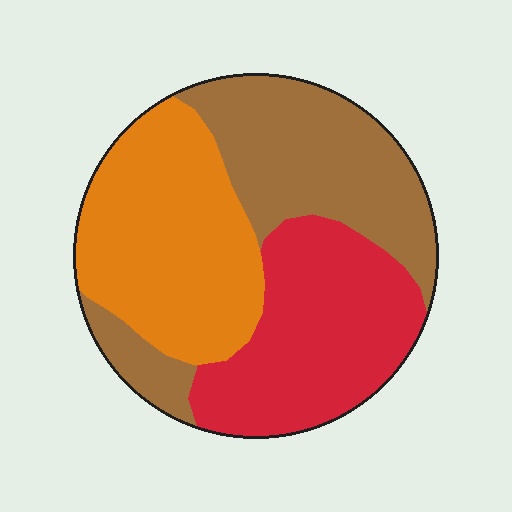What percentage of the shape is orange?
Orange covers 34% of the shape.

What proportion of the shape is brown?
Brown takes up about one third (1/3) of the shape.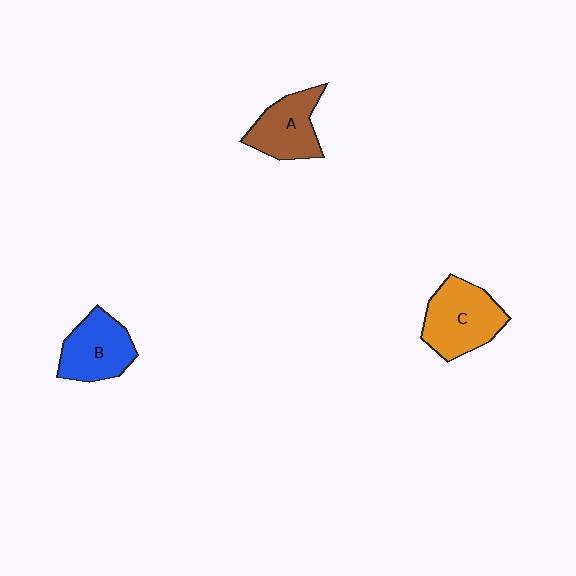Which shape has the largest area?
Shape C (orange).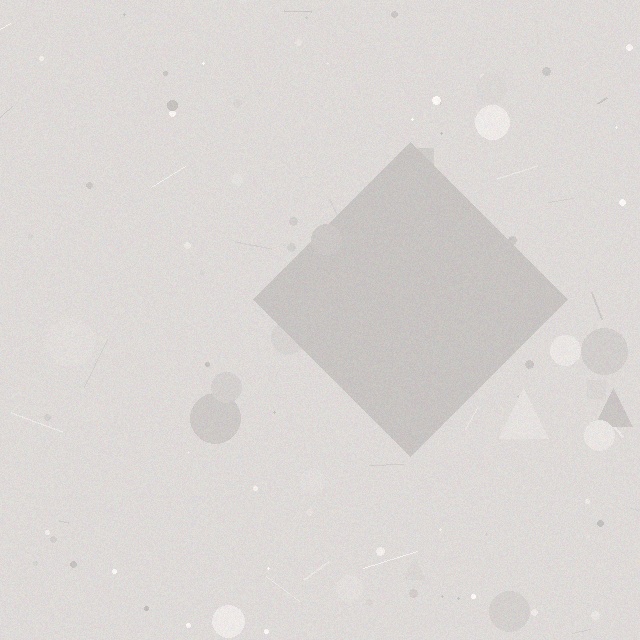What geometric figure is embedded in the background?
A diamond is embedded in the background.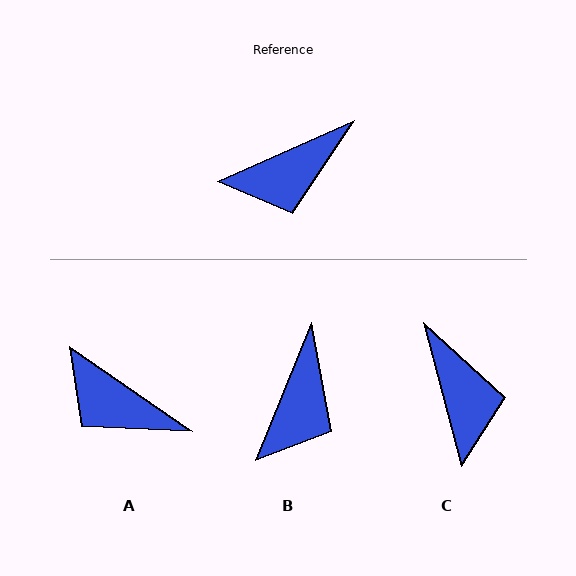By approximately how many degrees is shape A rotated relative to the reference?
Approximately 58 degrees clockwise.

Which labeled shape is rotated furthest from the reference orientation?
C, about 81 degrees away.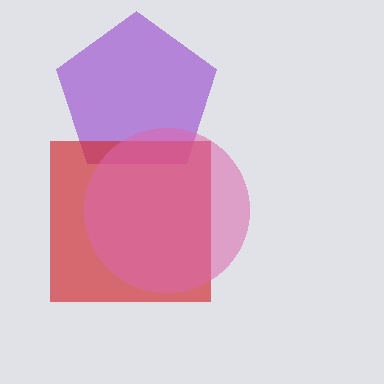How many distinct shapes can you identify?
There are 3 distinct shapes: a purple pentagon, a red square, a pink circle.